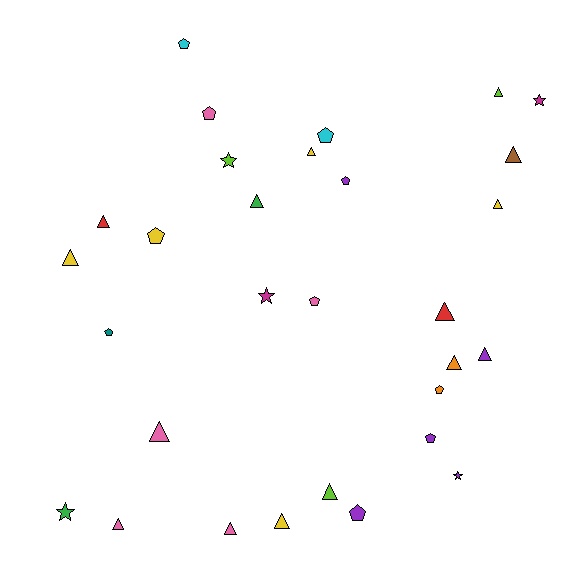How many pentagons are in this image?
There are 10 pentagons.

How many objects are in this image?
There are 30 objects.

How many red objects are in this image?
There are 2 red objects.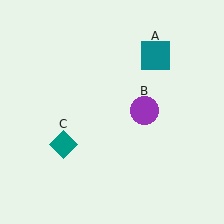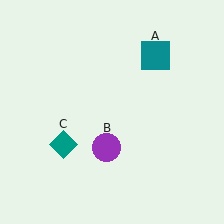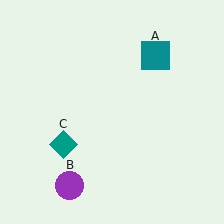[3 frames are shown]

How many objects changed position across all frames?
1 object changed position: purple circle (object B).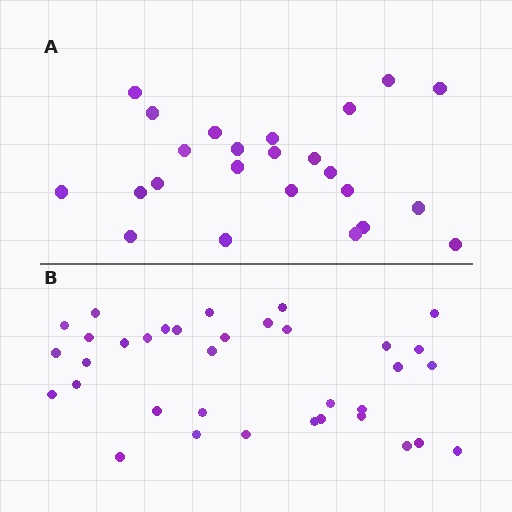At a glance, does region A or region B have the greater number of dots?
Region B (the bottom region) has more dots.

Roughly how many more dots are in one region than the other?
Region B has roughly 12 or so more dots than region A.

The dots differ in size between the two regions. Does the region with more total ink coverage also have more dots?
No. Region A has more total ink coverage because its dots are larger, but region B actually contains more individual dots. Total area can be misleading — the number of items is what matters here.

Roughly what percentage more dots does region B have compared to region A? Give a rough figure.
About 45% more.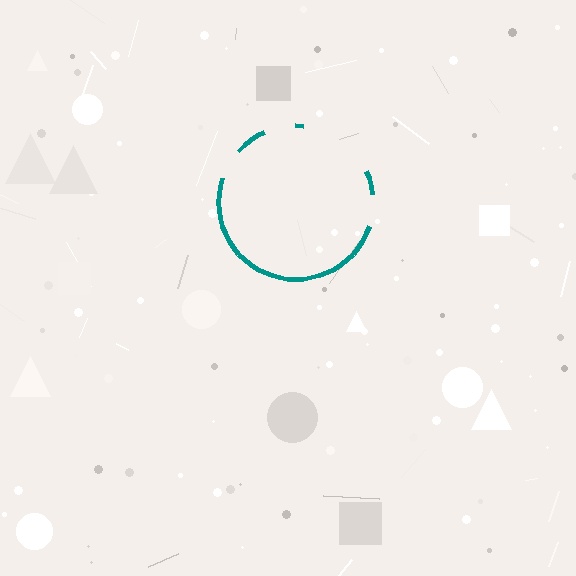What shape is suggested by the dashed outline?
The dashed outline suggests a circle.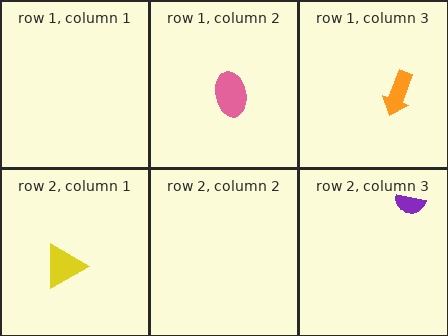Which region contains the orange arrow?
The row 1, column 3 region.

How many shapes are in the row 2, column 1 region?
1.